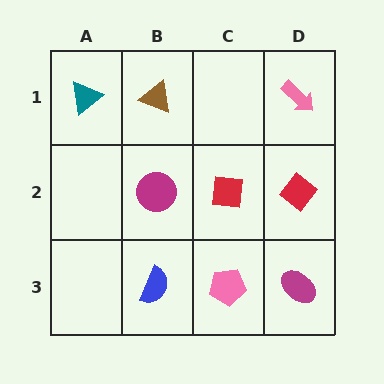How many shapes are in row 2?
3 shapes.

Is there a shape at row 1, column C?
No, that cell is empty.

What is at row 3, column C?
A pink pentagon.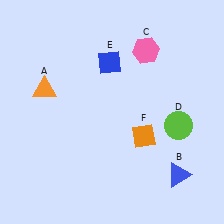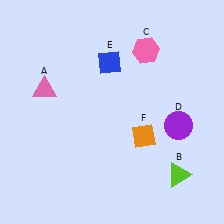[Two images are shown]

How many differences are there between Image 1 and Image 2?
There are 3 differences between the two images.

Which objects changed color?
A changed from orange to pink. B changed from blue to lime. D changed from lime to purple.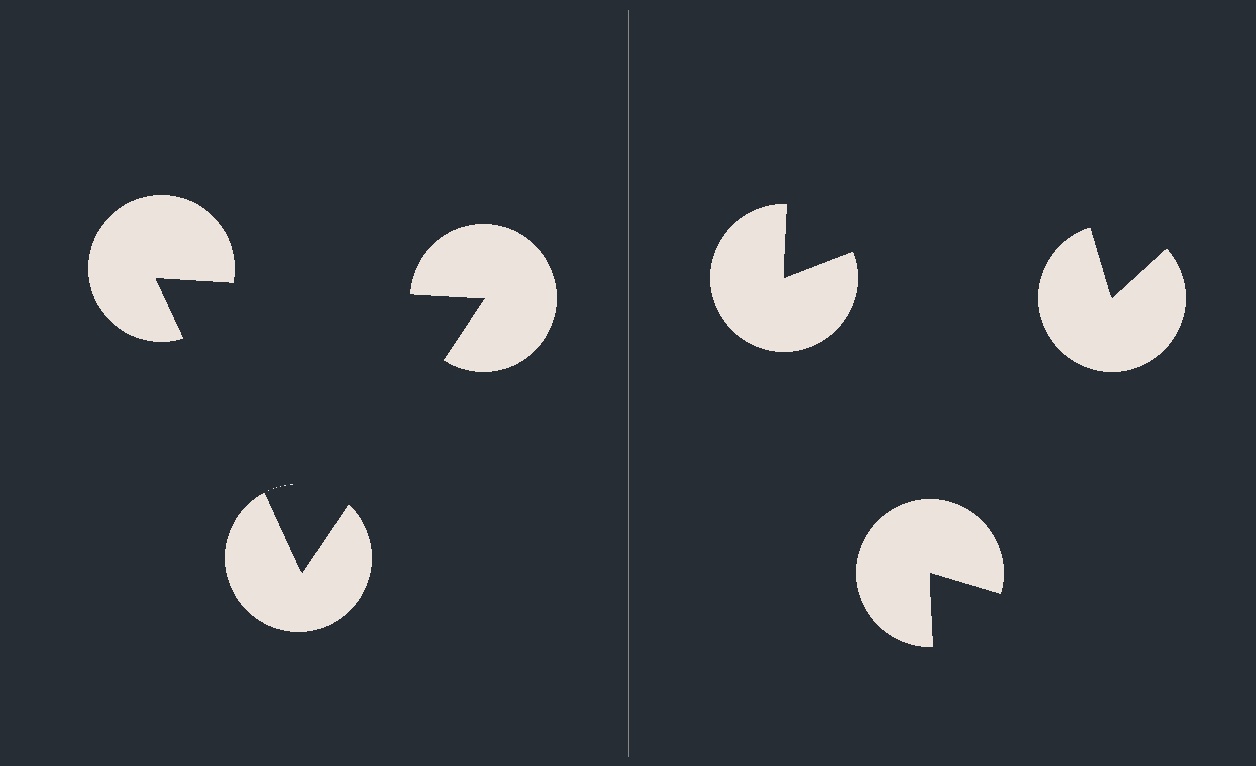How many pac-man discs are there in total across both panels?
6 — 3 on each side.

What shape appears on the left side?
An illusory triangle.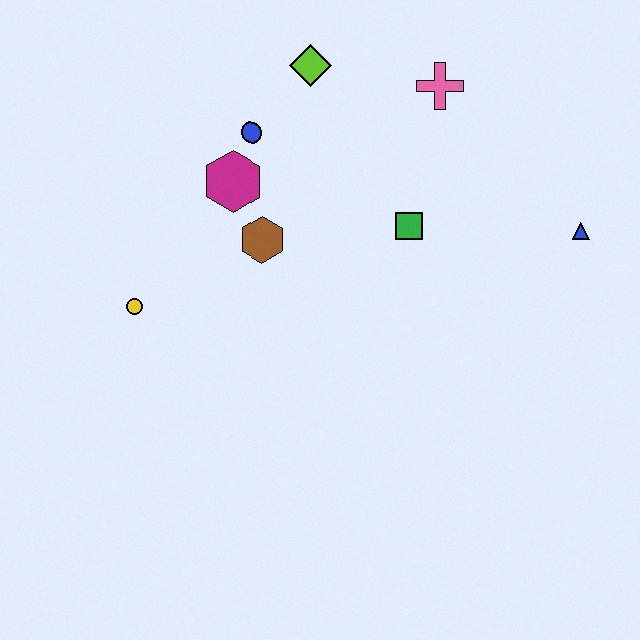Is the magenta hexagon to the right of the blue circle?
No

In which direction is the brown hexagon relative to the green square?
The brown hexagon is to the left of the green square.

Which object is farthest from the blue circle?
The blue triangle is farthest from the blue circle.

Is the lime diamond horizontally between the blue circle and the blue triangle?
Yes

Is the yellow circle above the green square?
No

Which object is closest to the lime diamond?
The blue circle is closest to the lime diamond.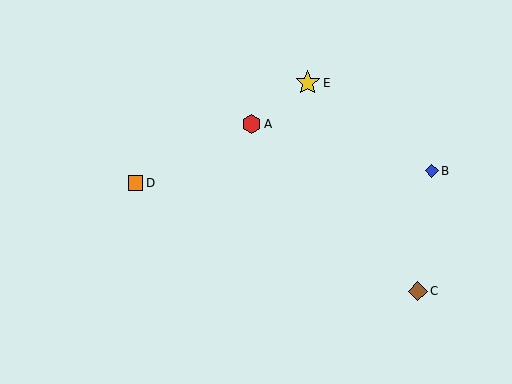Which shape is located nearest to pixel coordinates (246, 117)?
The red hexagon (labeled A) at (252, 124) is nearest to that location.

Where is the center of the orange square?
The center of the orange square is at (135, 183).